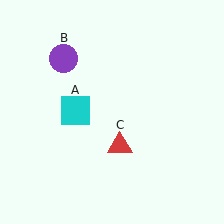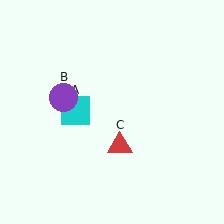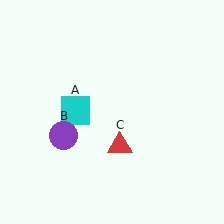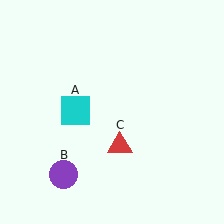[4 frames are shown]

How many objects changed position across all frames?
1 object changed position: purple circle (object B).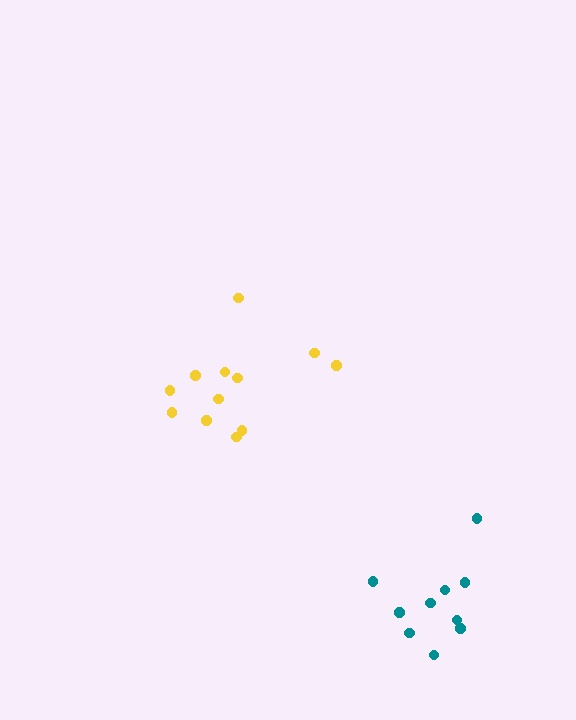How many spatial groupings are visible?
There are 2 spatial groupings.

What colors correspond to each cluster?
The clusters are colored: yellow, teal.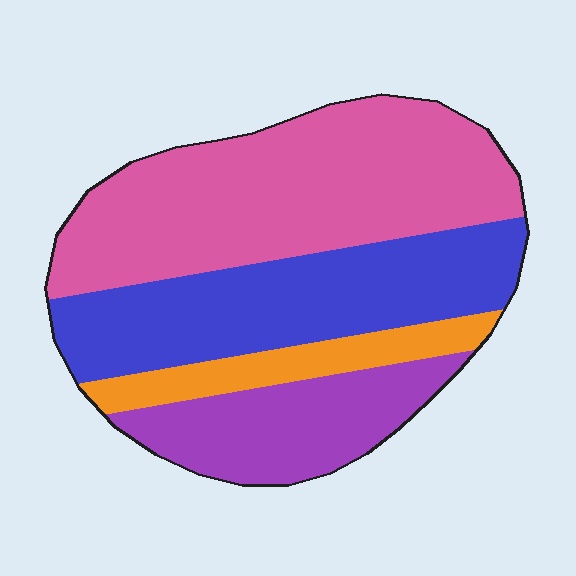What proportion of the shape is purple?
Purple takes up about one sixth (1/6) of the shape.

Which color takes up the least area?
Orange, at roughly 10%.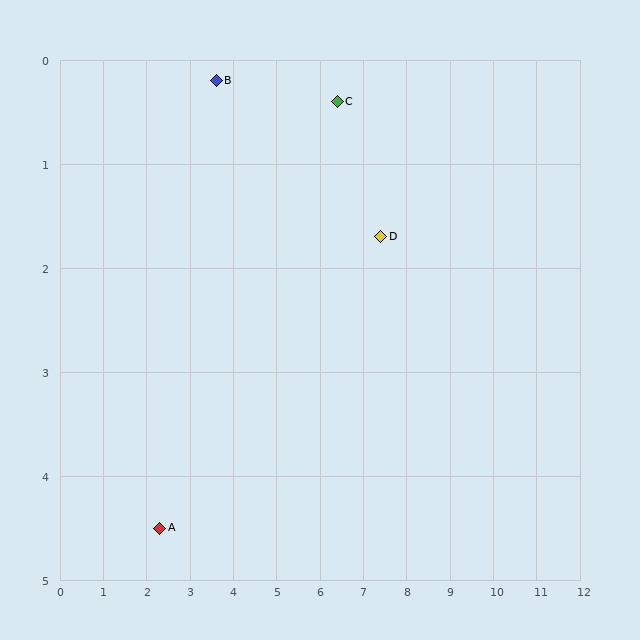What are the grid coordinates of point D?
Point D is at approximately (7.4, 1.7).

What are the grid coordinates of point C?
Point C is at approximately (6.4, 0.4).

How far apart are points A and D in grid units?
Points A and D are about 5.8 grid units apart.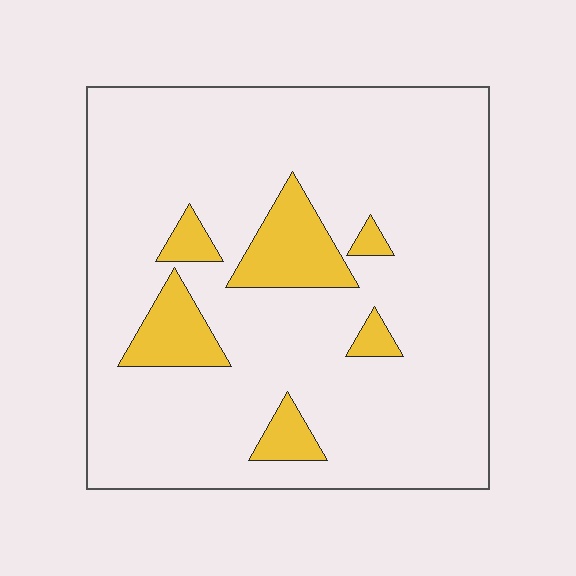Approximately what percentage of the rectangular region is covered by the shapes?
Approximately 15%.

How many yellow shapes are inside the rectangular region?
6.